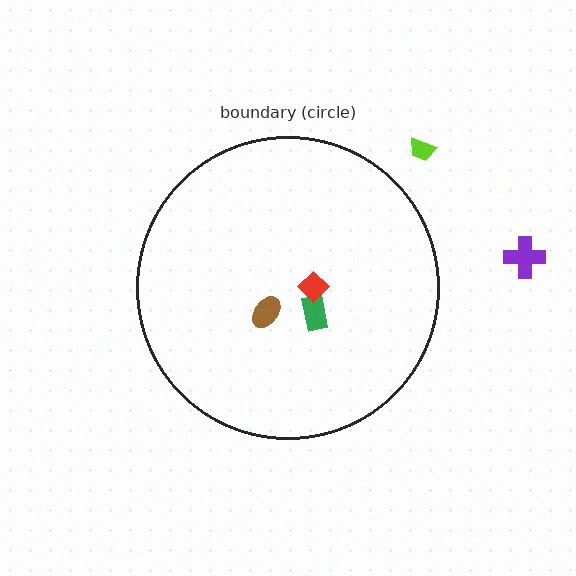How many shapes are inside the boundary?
3 inside, 2 outside.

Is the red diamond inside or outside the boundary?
Inside.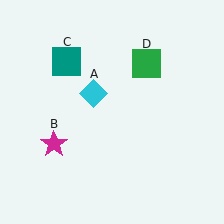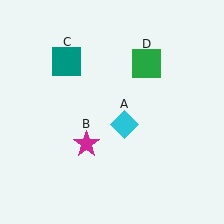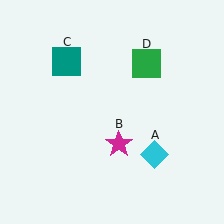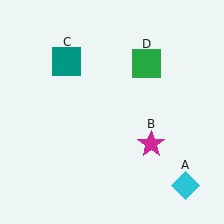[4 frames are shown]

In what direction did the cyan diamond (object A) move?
The cyan diamond (object A) moved down and to the right.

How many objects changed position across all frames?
2 objects changed position: cyan diamond (object A), magenta star (object B).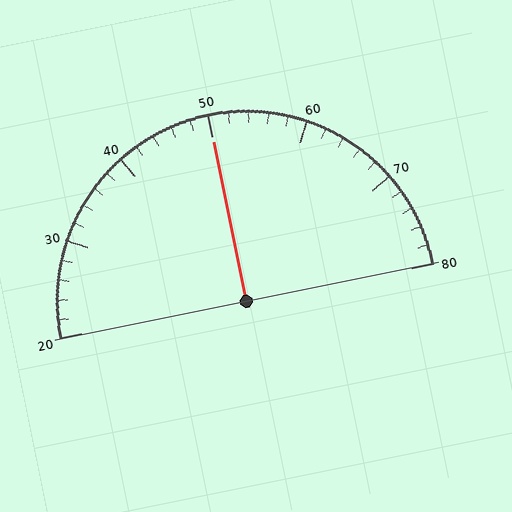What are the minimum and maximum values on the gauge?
The gauge ranges from 20 to 80.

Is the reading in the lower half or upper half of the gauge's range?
The reading is in the upper half of the range (20 to 80).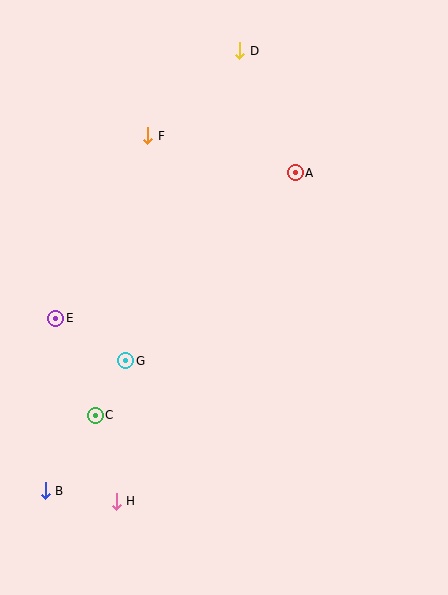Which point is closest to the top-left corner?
Point F is closest to the top-left corner.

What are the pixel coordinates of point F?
Point F is at (148, 136).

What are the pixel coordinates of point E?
Point E is at (56, 318).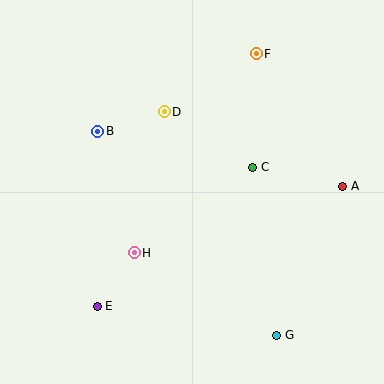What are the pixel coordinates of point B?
Point B is at (98, 131).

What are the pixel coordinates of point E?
Point E is at (97, 306).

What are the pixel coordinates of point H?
Point H is at (134, 253).